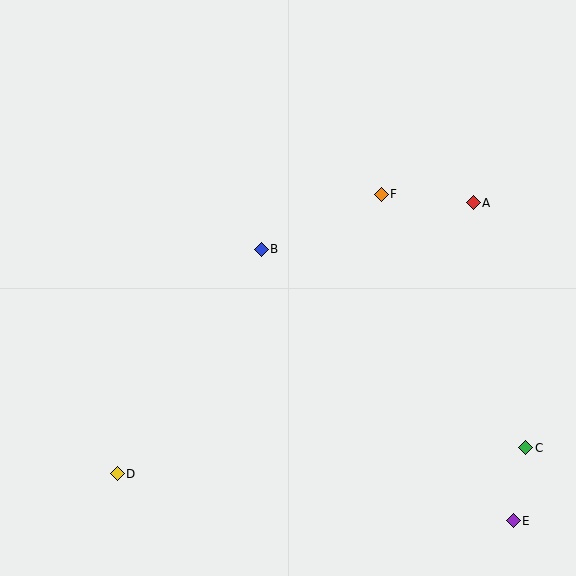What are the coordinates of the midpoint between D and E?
The midpoint between D and E is at (315, 497).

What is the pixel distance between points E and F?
The distance between E and F is 352 pixels.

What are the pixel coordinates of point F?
Point F is at (381, 194).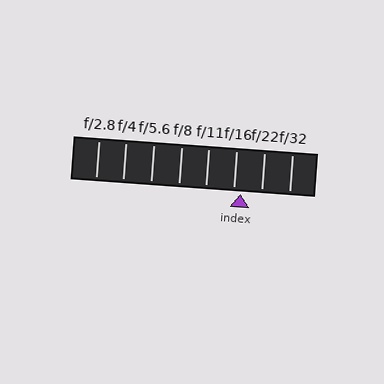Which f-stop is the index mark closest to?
The index mark is closest to f/16.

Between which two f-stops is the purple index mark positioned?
The index mark is between f/16 and f/22.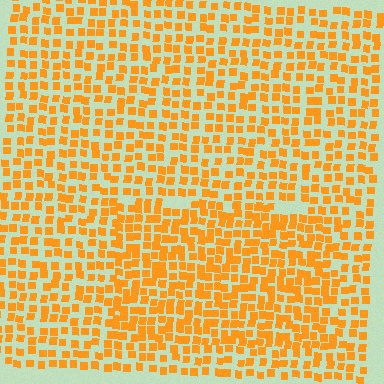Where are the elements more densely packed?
The elements are more densely packed inside the rectangle boundary.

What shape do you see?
I see a rectangle.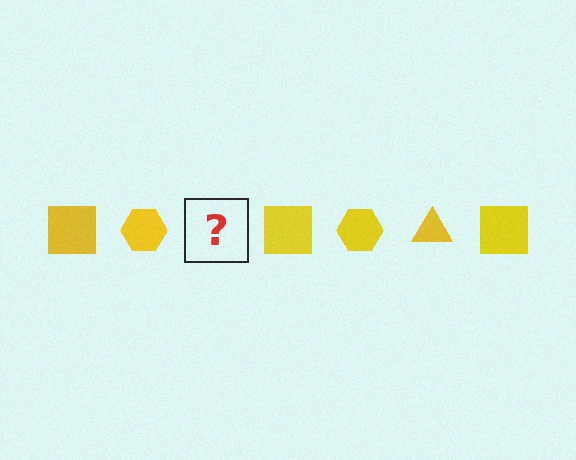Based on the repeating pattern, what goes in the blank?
The blank should be a yellow triangle.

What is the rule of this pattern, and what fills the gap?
The rule is that the pattern cycles through square, hexagon, triangle shapes in yellow. The gap should be filled with a yellow triangle.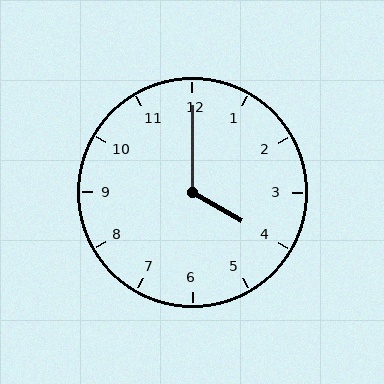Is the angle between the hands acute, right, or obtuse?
It is obtuse.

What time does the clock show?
4:00.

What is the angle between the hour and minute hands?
Approximately 120 degrees.